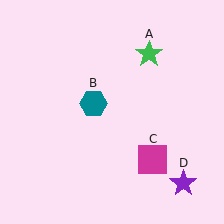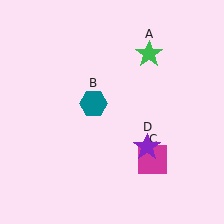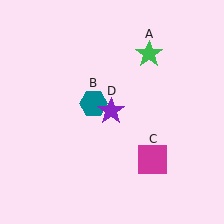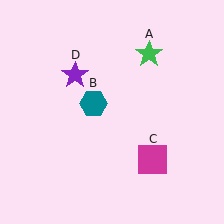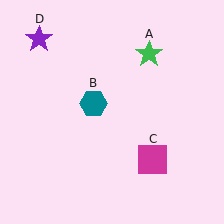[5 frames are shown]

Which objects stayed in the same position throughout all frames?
Green star (object A) and teal hexagon (object B) and magenta square (object C) remained stationary.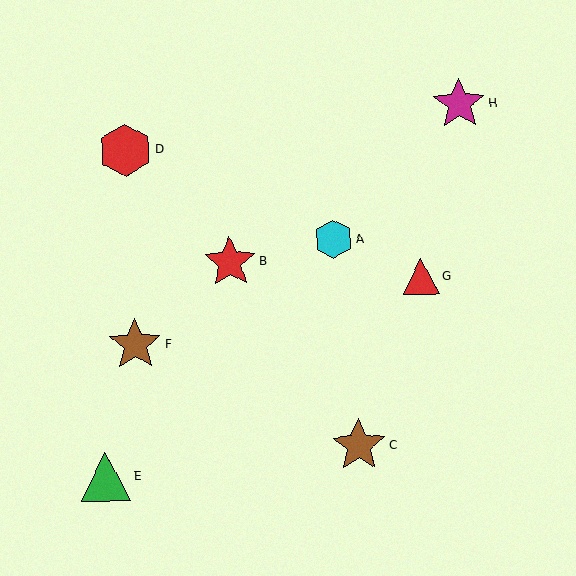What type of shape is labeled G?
Shape G is a red triangle.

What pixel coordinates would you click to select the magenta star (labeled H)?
Click at (459, 104) to select the magenta star H.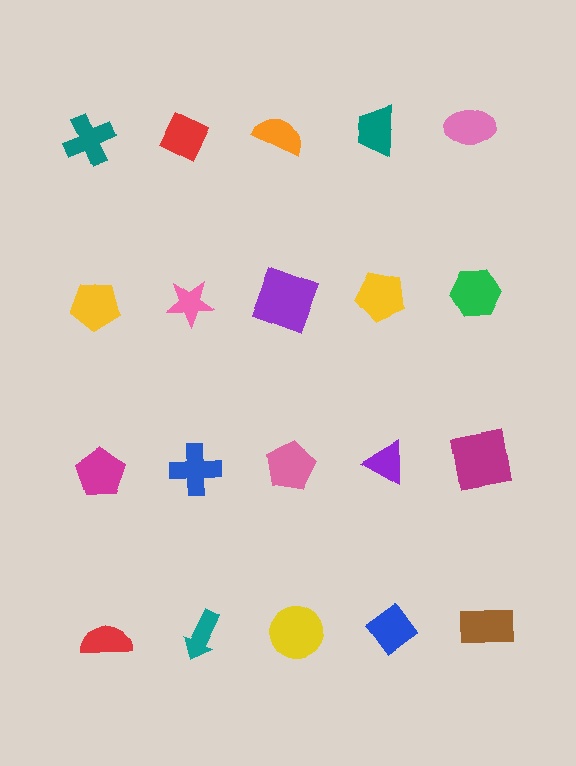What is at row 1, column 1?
A teal cross.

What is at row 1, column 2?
A red diamond.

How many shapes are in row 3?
5 shapes.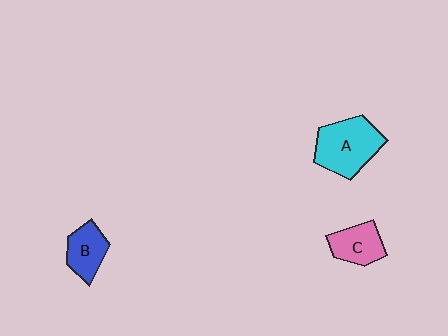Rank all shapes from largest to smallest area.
From largest to smallest: A (cyan), C (pink), B (blue).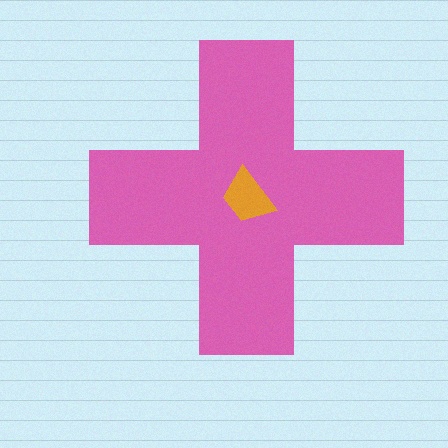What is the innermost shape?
The orange trapezoid.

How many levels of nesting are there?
2.